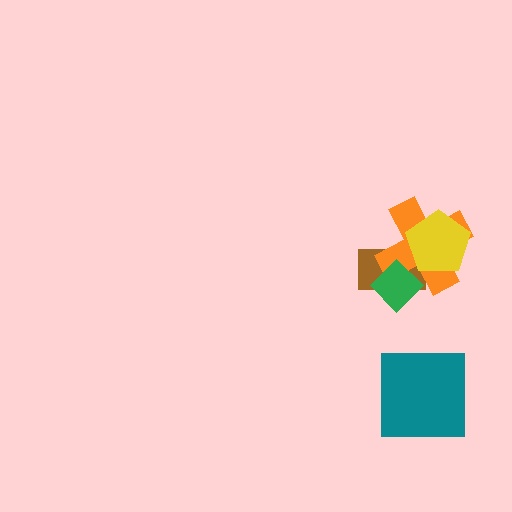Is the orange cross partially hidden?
Yes, it is partially covered by another shape.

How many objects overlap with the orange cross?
3 objects overlap with the orange cross.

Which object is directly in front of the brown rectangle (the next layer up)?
The orange cross is directly in front of the brown rectangle.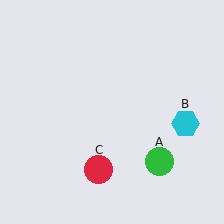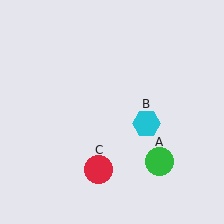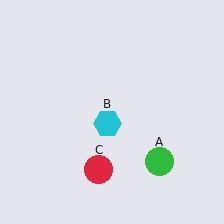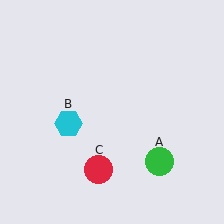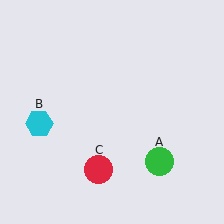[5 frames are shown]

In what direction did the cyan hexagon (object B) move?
The cyan hexagon (object B) moved left.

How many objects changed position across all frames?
1 object changed position: cyan hexagon (object B).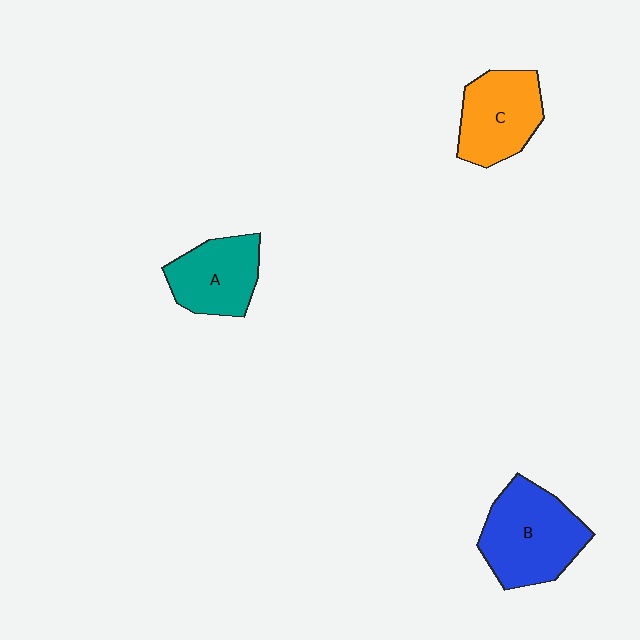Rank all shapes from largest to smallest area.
From largest to smallest: B (blue), C (orange), A (teal).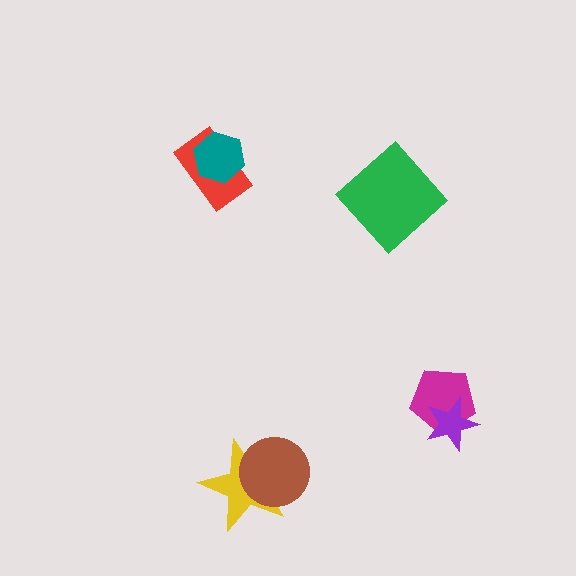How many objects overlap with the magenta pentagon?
1 object overlaps with the magenta pentagon.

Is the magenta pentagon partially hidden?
Yes, it is partially covered by another shape.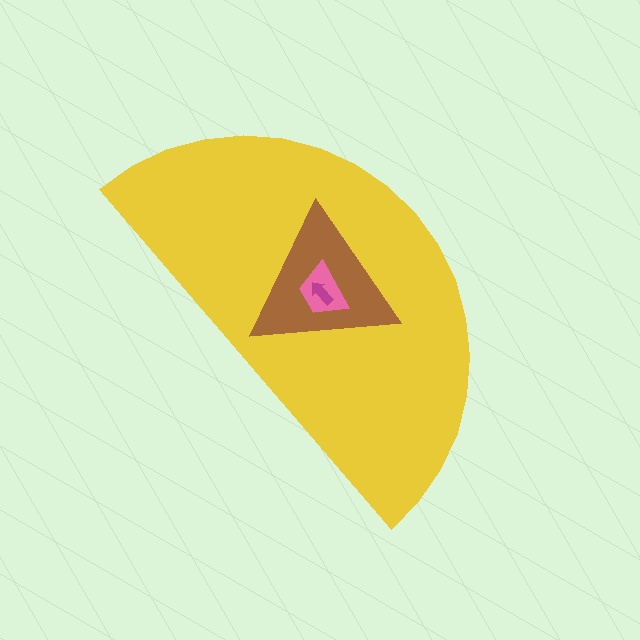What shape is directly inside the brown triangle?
The pink trapezoid.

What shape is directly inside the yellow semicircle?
The brown triangle.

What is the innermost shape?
The magenta arrow.